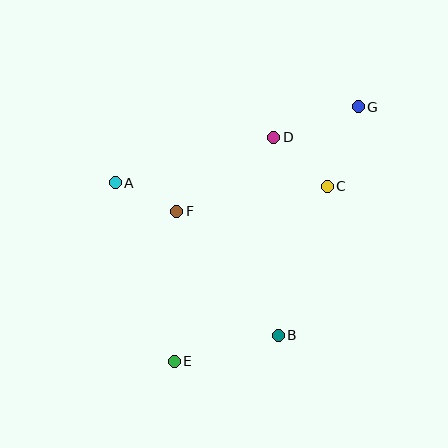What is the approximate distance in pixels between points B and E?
The distance between B and E is approximately 107 pixels.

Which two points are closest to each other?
Points A and F are closest to each other.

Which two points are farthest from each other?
Points E and G are farthest from each other.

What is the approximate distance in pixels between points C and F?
The distance between C and F is approximately 152 pixels.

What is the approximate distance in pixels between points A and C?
The distance between A and C is approximately 212 pixels.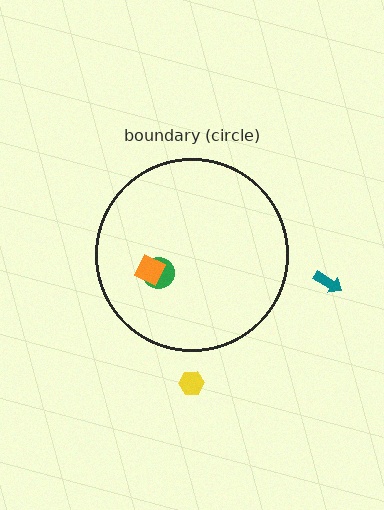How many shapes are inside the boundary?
2 inside, 2 outside.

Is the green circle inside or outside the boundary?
Inside.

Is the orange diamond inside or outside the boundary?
Inside.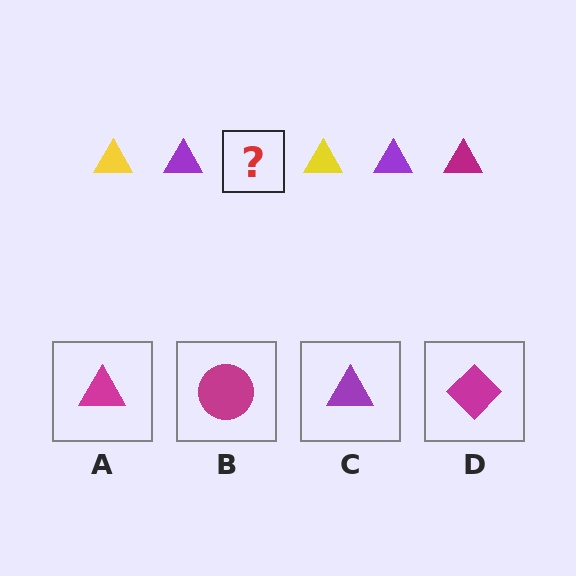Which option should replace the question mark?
Option A.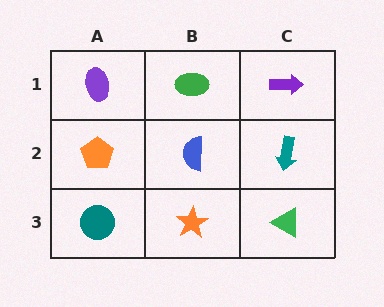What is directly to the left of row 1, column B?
A purple ellipse.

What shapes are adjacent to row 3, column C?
A teal arrow (row 2, column C), an orange star (row 3, column B).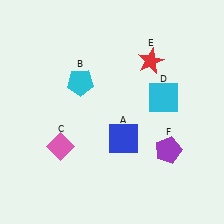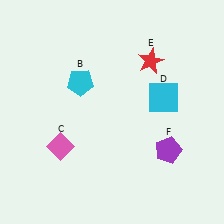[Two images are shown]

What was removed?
The blue square (A) was removed in Image 2.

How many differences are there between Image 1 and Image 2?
There is 1 difference between the two images.